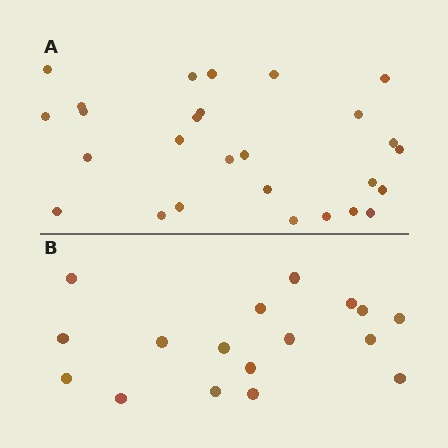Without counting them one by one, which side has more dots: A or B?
Region A (the top region) has more dots.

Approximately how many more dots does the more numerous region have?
Region A has roughly 10 or so more dots than region B.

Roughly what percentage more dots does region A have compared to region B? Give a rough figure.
About 60% more.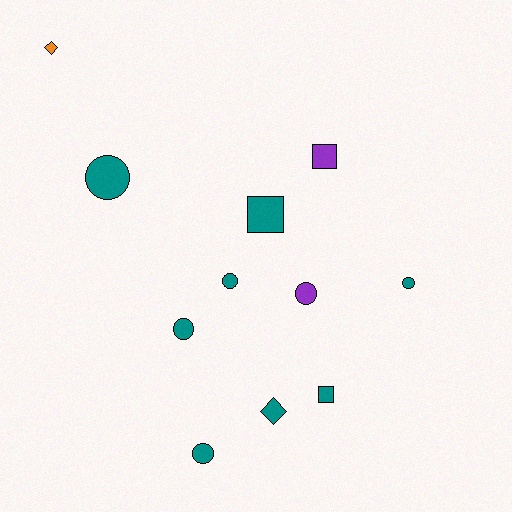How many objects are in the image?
There are 11 objects.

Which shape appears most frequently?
Circle, with 6 objects.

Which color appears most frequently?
Teal, with 8 objects.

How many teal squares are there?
There are 2 teal squares.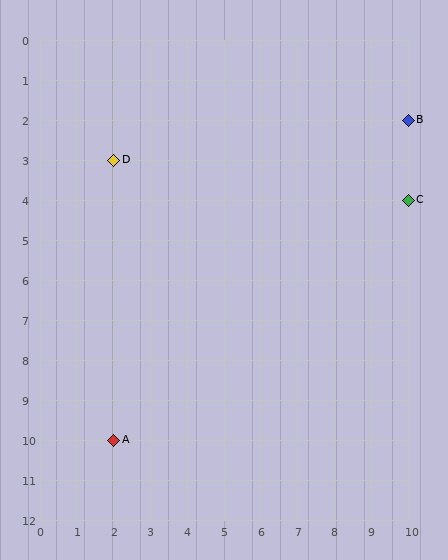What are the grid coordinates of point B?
Point B is at grid coordinates (10, 2).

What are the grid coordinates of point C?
Point C is at grid coordinates (10, 4).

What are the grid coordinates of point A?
Point A is at grid coordinates (2, 10).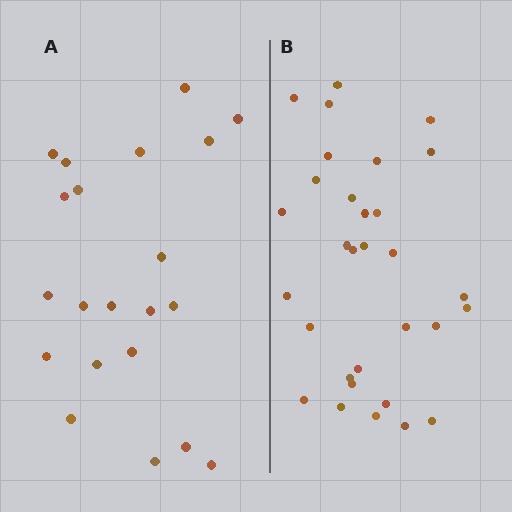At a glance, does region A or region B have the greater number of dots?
Region B (the right region) has more dots.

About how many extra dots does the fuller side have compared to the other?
Region B has roughly 10 or so more dots than region A.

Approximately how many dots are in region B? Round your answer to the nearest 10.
About 30 dots. (The exact count is 31, which rounds to 30.)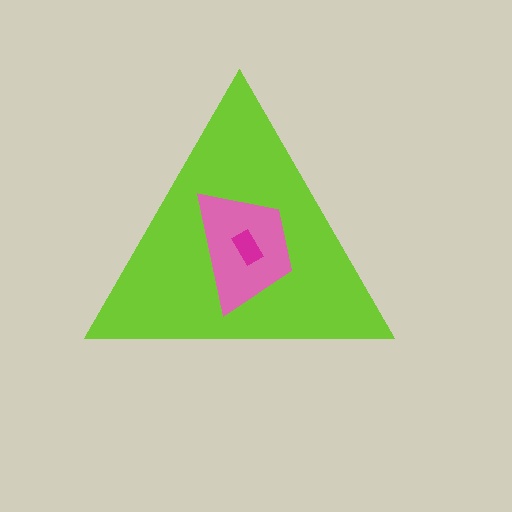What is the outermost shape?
The lime triangle.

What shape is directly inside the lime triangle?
The pink trapezoid.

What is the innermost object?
The magenta rectangle.